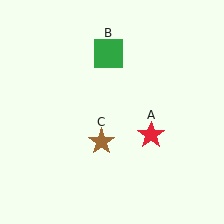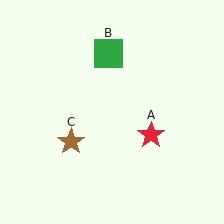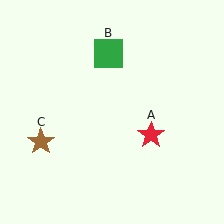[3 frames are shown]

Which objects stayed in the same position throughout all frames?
Red star (object A) and green square (object B) remained stationary.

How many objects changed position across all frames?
1 object changed position: brown star (object C).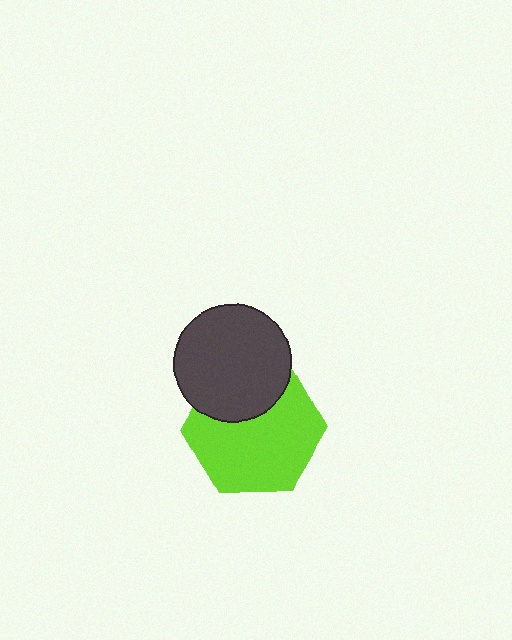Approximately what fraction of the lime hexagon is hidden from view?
Roughly 31% of the lime hexagon is hidden behind the dark gray circle.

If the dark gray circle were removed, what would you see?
You would see the complete lime hexagon.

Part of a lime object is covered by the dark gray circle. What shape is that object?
It is a hexagon.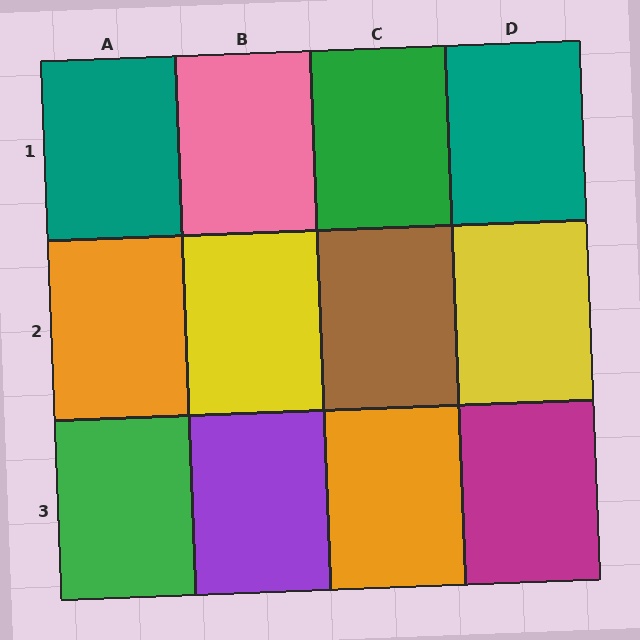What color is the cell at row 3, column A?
Green.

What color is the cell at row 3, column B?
Purple.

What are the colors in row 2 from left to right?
Orange, yellow, brown, yellow.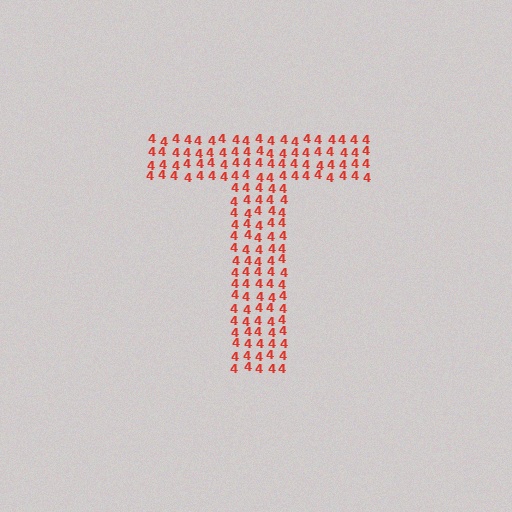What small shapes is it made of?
It is made of small digit 4's.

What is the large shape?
The large shape is the letter T.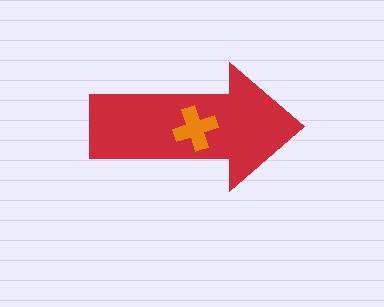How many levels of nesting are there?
2.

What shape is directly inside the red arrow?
The orange cross.